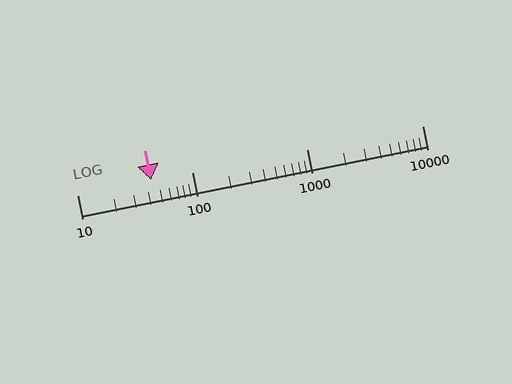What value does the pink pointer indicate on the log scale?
The pointer indicates approximately 44.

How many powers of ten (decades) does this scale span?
The scale spans 3 decades, from 10 to 10000.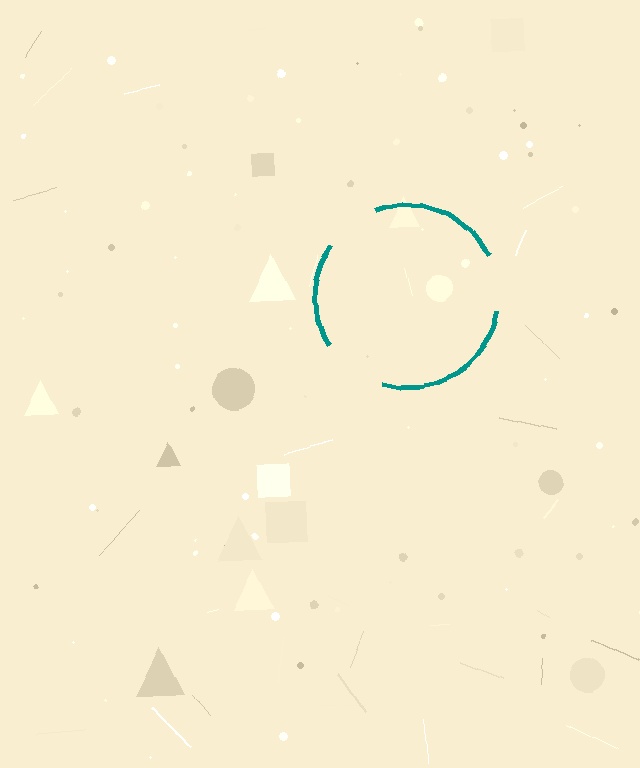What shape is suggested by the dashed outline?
The dashed outline suggests a circle.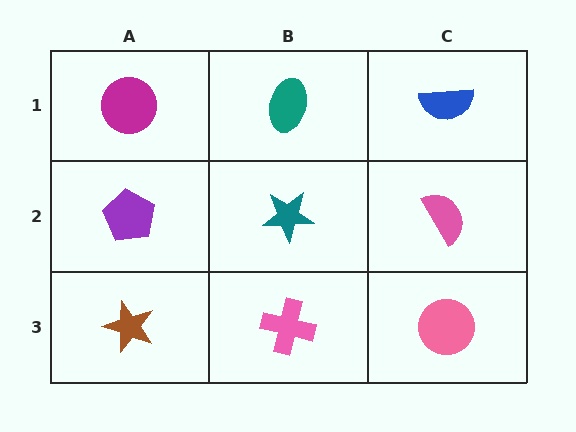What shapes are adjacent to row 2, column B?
A teal ellipse (row 1, column B), a pink cross (row 3, column B), a purple pentagon (row 2, column A), a pink semicircle (row 2, column C).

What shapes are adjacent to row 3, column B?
A teal star (row 2, column B), a brown star (row 3, column A), a pink circle (row 3, column C).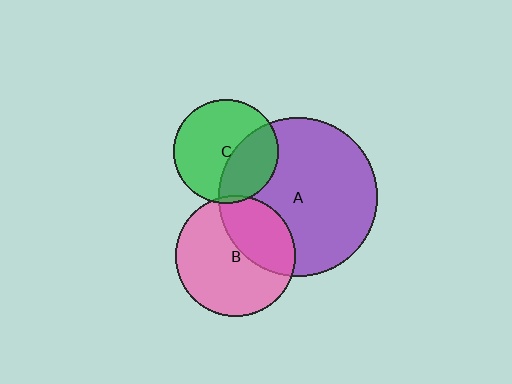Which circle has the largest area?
Circle A (purple).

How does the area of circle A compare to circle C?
Approximately 2.3 times.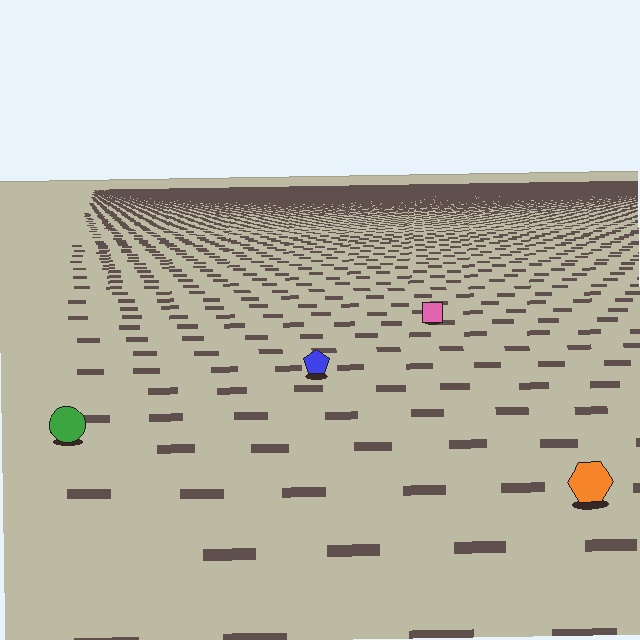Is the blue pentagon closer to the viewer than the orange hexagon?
No. The orange hexagon is closer — you can tell from the texture gradient: the ground texture is coarser near it.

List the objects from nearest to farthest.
From nearest to farthest: the orange hexagon, the green circle, the blue pentagon, the pink square.